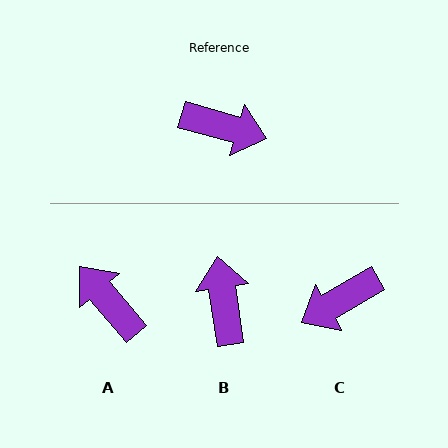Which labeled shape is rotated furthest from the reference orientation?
A, about 146 degrees away.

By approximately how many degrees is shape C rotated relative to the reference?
Approximately 134 degrees clockwise.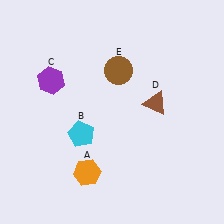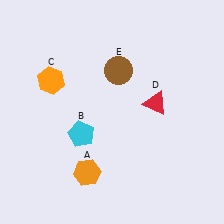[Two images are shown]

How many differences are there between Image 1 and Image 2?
There are 2 differences between the two images.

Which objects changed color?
C changed from purple to orange. D changed from brown to red.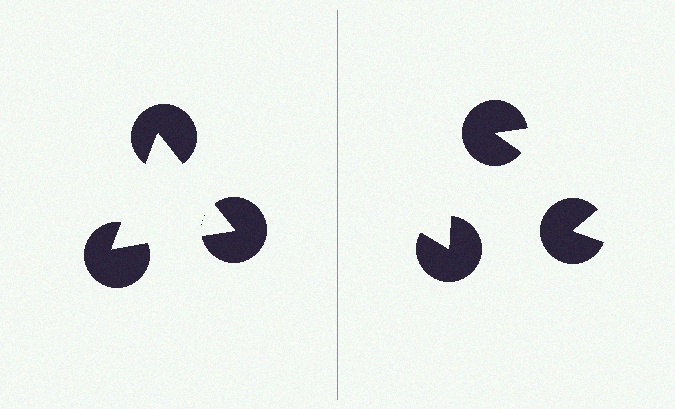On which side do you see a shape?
An illusory triangle appears on the left side. On the right side the wedge cuts are rotated, so no coherent shape forms.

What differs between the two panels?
The pac-man discs are positioned identically on both sides; only the wedge orientations differ. On the left they align to a triangle; on the right they are misaligned.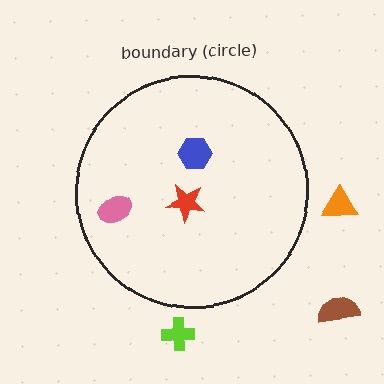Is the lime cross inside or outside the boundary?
Outside.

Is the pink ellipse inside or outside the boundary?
Inside.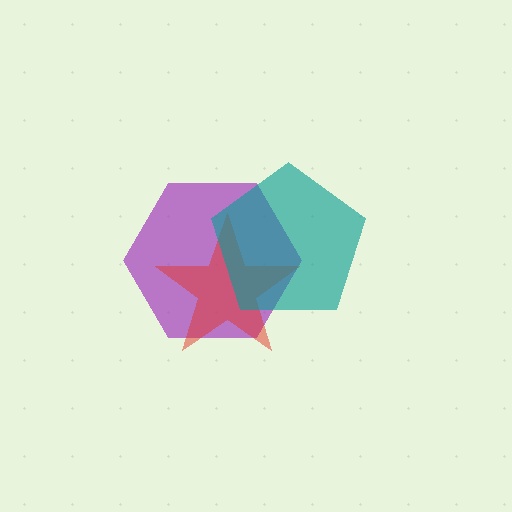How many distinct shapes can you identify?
There are 3 distinct shapes: a purple hexagon, a red star, a teal pentagon.